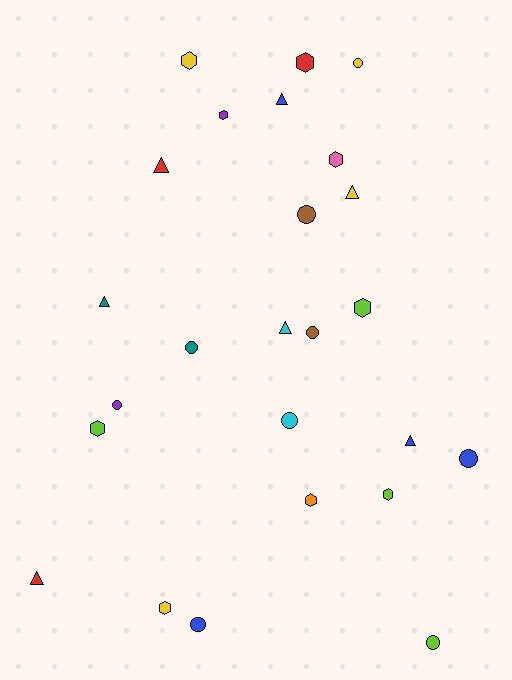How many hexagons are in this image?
There are 9 hexagons.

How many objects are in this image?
There are 25 objects.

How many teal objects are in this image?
There are 2 teal objects.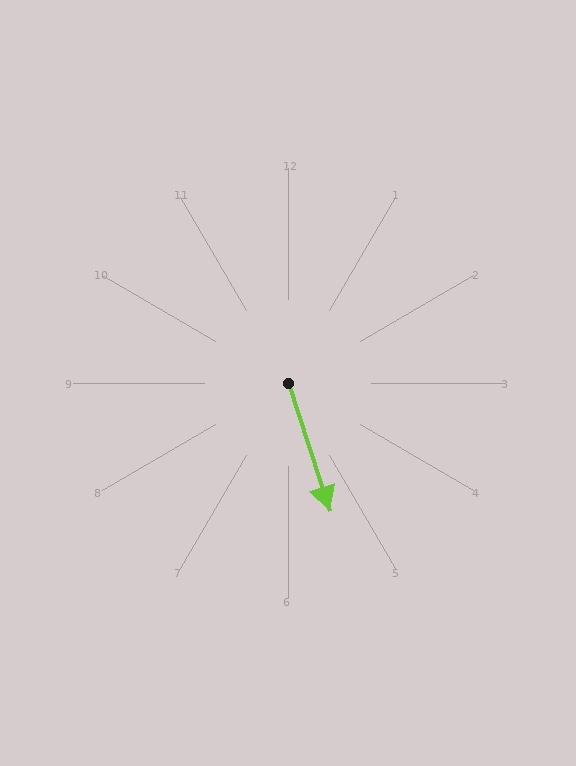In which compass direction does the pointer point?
South.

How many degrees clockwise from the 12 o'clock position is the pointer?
Approximately 162 degrees.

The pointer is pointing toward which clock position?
Roughly 5 o'clock.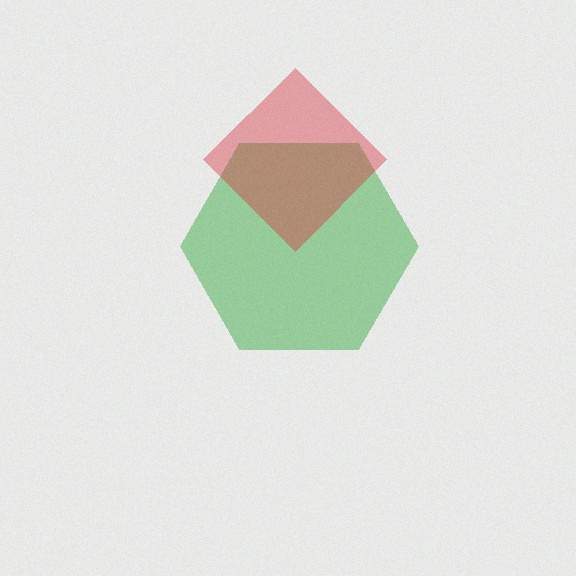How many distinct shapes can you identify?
There are 2 distinct shapes: a green hexagon, a red diamond.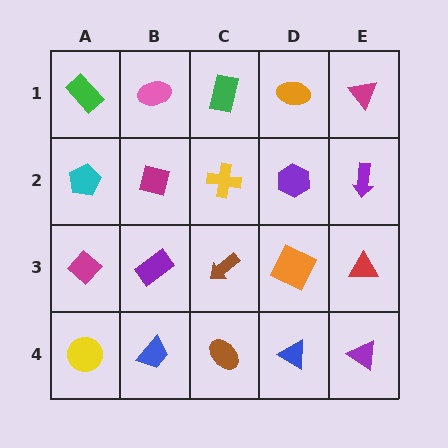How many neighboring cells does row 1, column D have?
3.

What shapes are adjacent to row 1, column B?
A magenta square (row 2, column B), a green rectangle (row 1, column A), a green rectangle (row 1, column C).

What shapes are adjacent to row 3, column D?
A purple hexagon (row 2, column D), a blue triangle (row 4, column D), a brown arrow (row 3, column C), a red triangle (row 3, column E).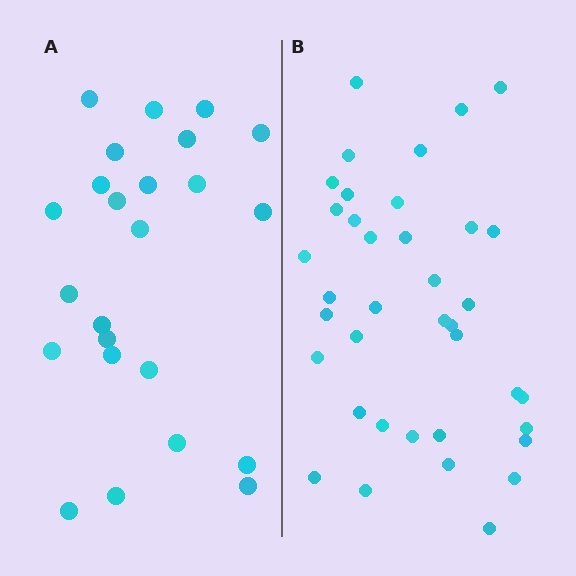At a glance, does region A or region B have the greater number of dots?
Region B (the right region) has more dots.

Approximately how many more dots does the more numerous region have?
Region B has approximately 15 more dots than region A.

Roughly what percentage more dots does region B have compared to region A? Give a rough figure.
About 60% more.